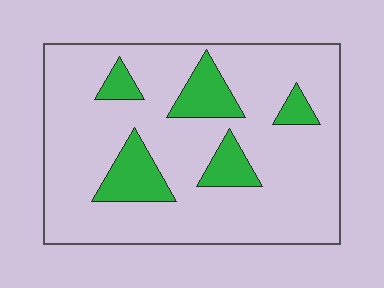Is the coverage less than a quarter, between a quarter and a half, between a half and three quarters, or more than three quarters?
Less than a quarter.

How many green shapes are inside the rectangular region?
5.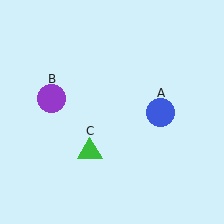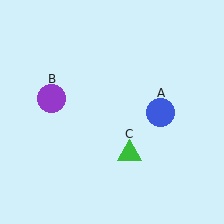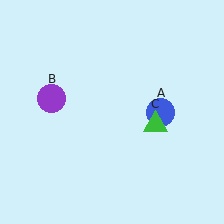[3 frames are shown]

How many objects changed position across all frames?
1 object changed position: green triangle (object C).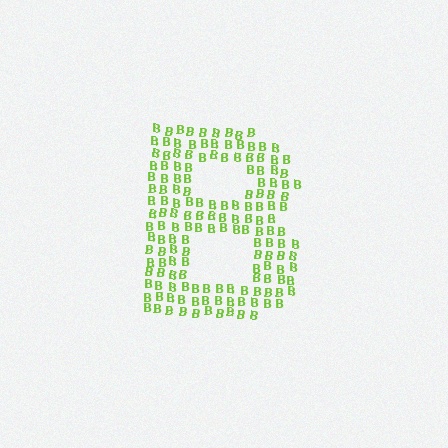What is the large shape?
The large shape is the letter B.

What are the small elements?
The small elements are letter B's.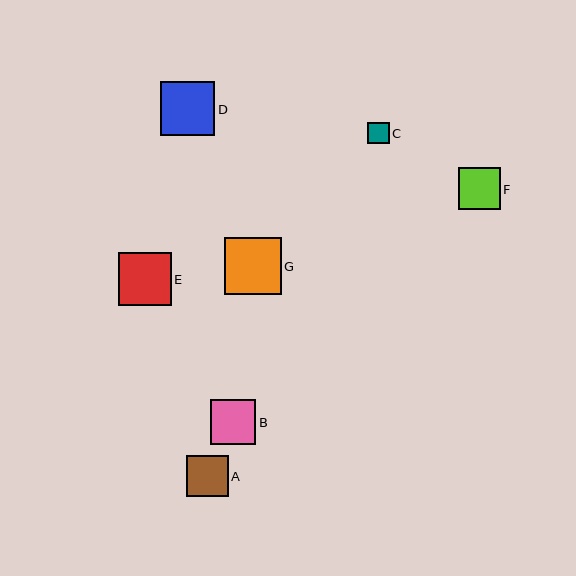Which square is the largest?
Square G is the largest with a size of approximately 57 pixels.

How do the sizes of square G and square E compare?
Square G and square E are approximately the same size.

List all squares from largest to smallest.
From largest to smallest: G, D, E, B, A, F, C.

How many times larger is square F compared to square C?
Square F is approximately 1.9 times the size of square C.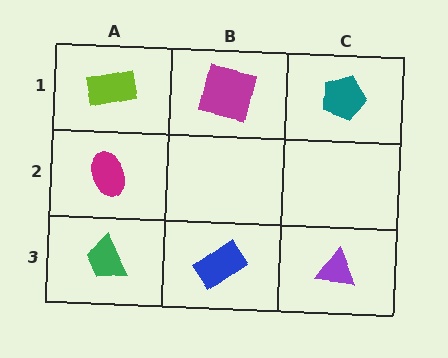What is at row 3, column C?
A purple triangle.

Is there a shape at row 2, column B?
No, that cell is empty.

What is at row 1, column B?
A magenta square.